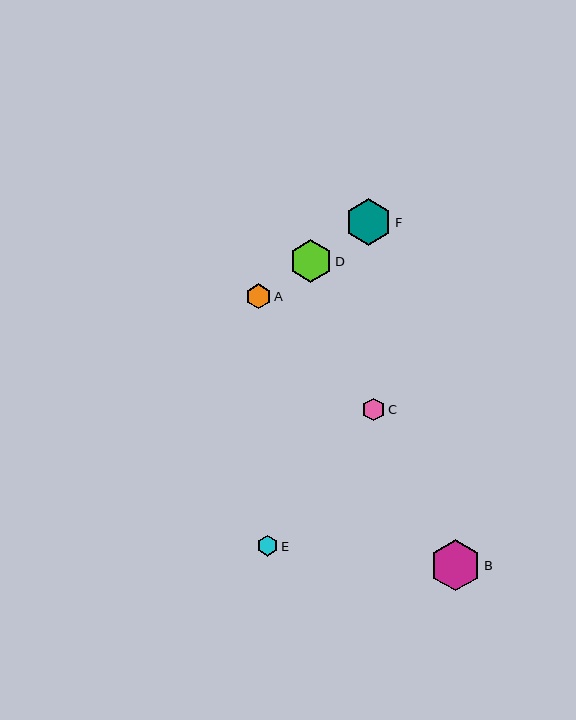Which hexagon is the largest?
Hexagon B is the largest with a size of approximately 52 pixels.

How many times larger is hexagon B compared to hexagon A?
Hexagon B is approximately 2.1 times the size of hexagon A.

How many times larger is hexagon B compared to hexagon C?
Hexagon B is approximately 2.3 times the size of hexagon C.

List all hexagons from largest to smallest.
From largest to smallest: B, F, D, A, C, E.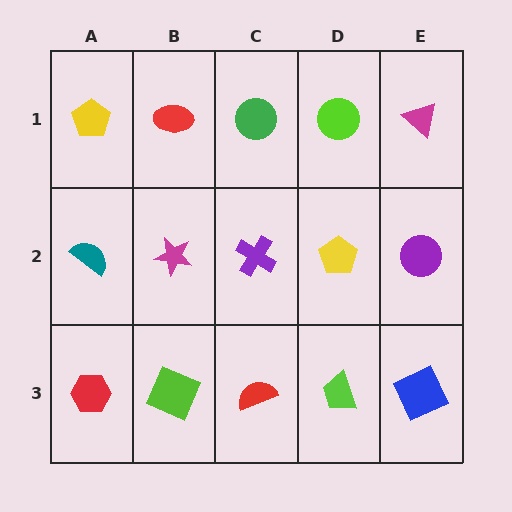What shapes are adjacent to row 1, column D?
A yellow pentagon (row 2, column D), a green circle (row 1, column C), a magenta triangle (row 1, column E).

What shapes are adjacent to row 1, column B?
A magenta star (row 2, column B), a yellow pentagon (row 1, column A), a green circle (row 1, column C).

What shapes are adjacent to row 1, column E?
A purple circle (row 2, column E), a lime circle (row 1, column D).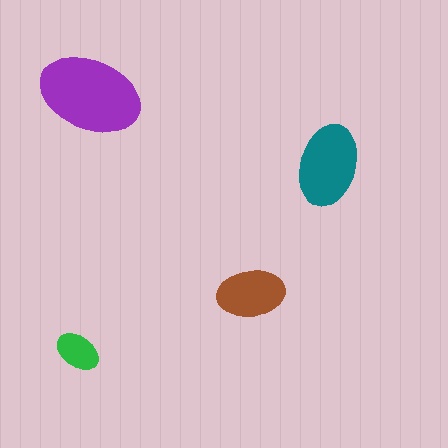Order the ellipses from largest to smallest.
the purple one, the teal one, the brown one, the green one.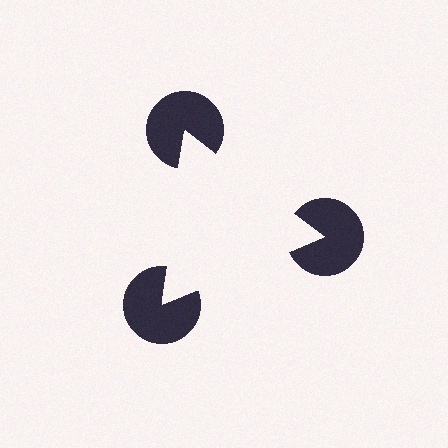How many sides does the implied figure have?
3 sides.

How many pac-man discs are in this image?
There are 3 — one at each vertex of the illusory triangle.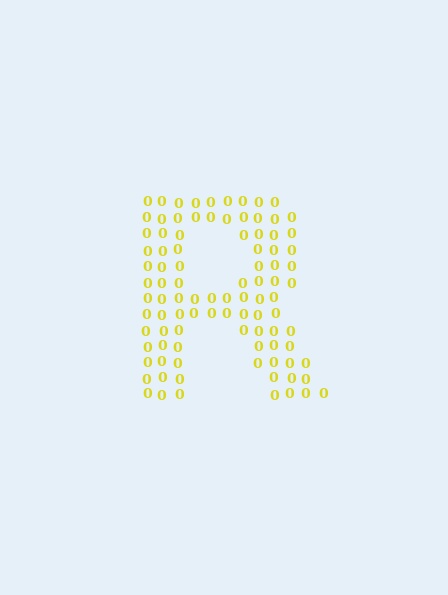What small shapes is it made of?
It is made of small digit 0's.